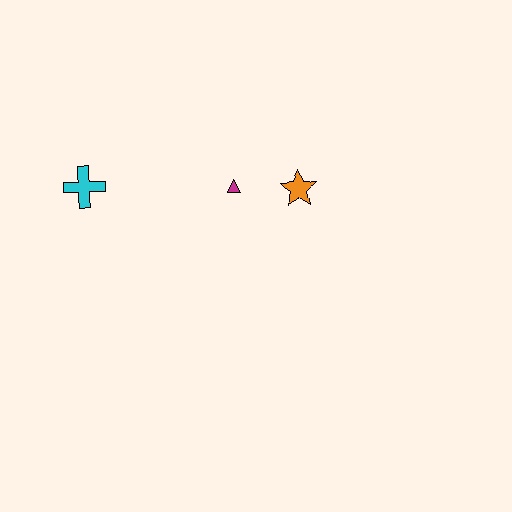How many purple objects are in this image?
There are no purple objects.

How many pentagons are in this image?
There are no pentagons.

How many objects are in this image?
There are 3 objects.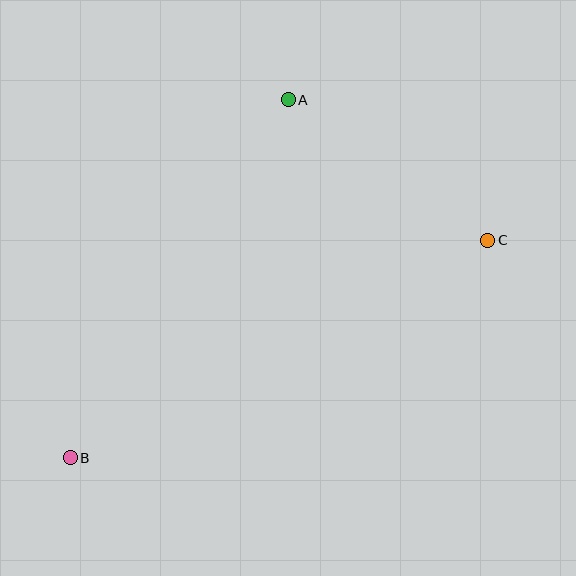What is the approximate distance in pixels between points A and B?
The distance between A and B is approximately 419 pixels.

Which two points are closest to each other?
Points A and C are closest to each other.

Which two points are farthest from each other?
Points B and C are farthest from each other.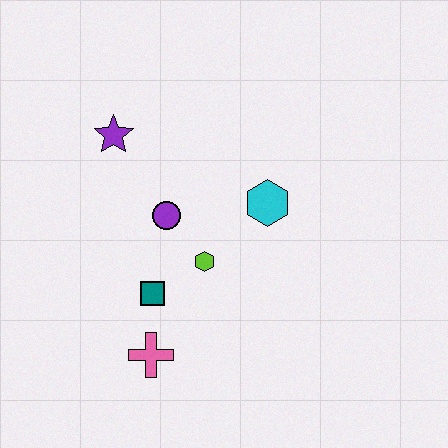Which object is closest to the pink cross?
The teal square is closest to the pink cross.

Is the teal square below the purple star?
Yes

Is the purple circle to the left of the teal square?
No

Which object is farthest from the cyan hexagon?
The pink cross is farthest from the cyan hexagon.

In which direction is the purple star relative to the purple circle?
The purple star is above the purple circle.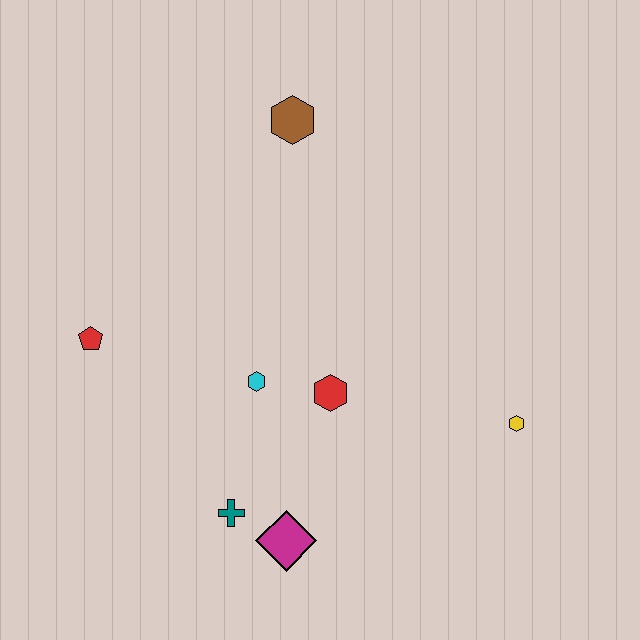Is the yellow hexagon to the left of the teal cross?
No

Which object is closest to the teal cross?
The magenta diamond is closest to the teal cross.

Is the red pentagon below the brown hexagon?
Yes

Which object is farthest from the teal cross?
The brown hexagon is farthest from the teal cross.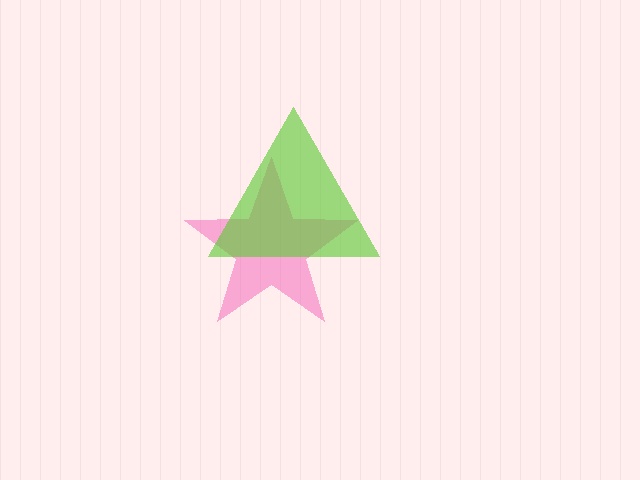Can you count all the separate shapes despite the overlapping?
Yes, there are 2 separate shapes.